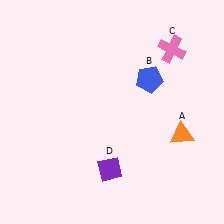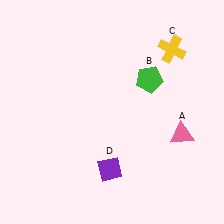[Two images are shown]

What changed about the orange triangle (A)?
In Image 1, A is orange. In Image 2, it changed to pink.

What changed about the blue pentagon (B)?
In Image 1, B is blue. In Image 2, it changed to green.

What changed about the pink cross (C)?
In Image 1, C is pink. In Image 2, it changed to yellow.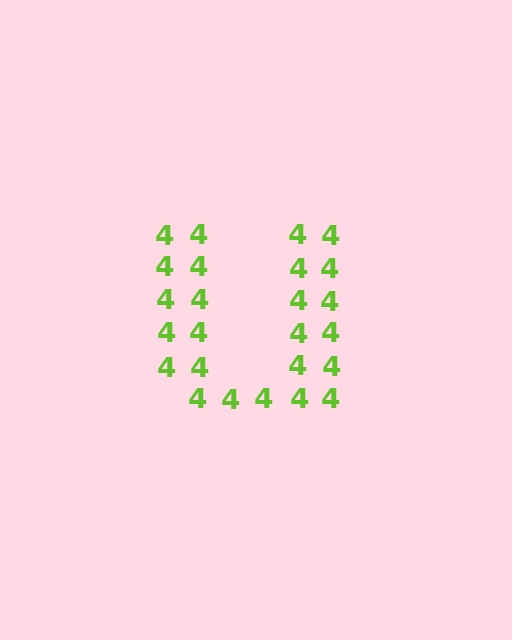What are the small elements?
The small elements are digit 4's.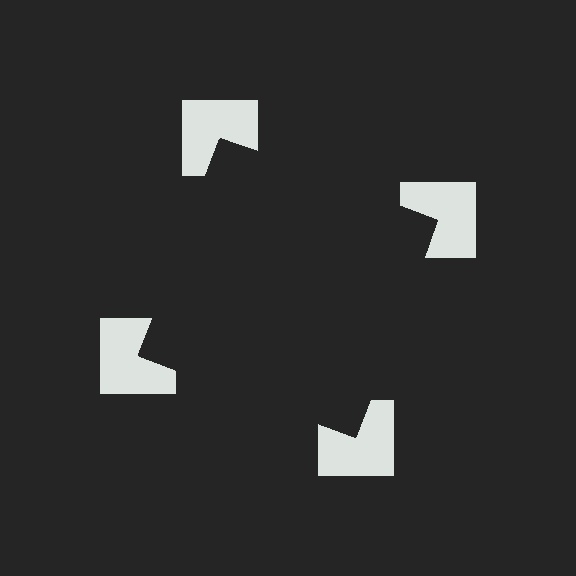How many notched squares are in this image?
There are 4 — one at each vertex of the illusory square.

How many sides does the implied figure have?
4 sides.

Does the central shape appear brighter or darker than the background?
It typically appears slightly darker than the background, even though no actual brightness change is drawn.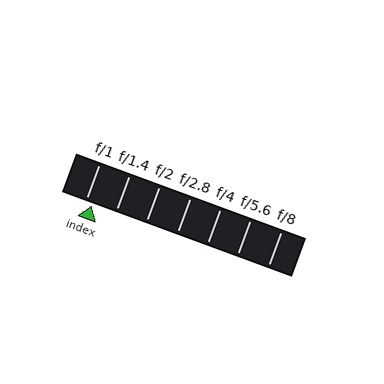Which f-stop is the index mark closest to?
The index mark is closest to f/1.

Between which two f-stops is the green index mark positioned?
The index mark is between f/1 and f/1.4.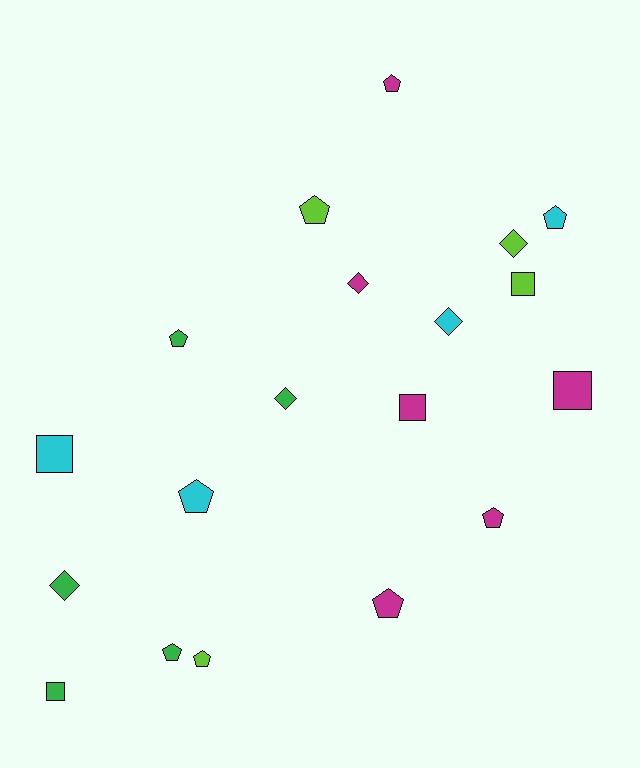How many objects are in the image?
There are 19 objects.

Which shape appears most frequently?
Pentagon, with 9 objects.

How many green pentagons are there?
There are 2 green pentagons.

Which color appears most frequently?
Magenta, with 6 objects.